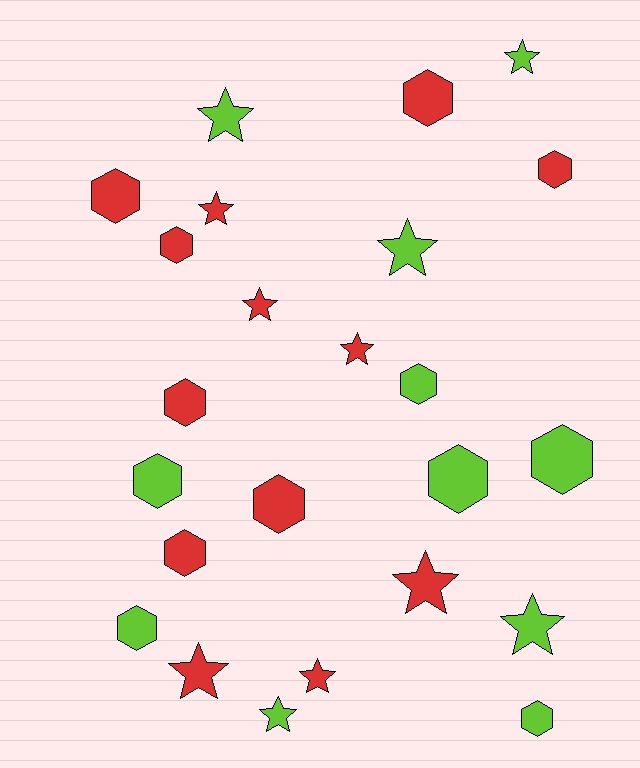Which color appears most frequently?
Red, with 13 objects.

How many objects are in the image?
There are 24 objects.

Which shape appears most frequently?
Hexagon, with 13 objects.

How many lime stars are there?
There are 5 lime stars.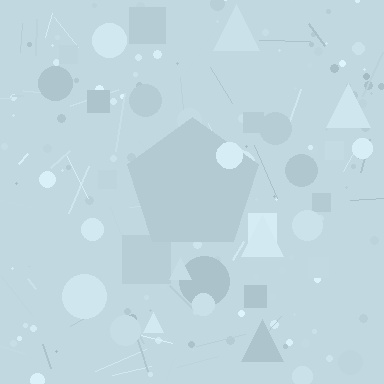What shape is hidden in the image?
A pentagon is hidden in the image.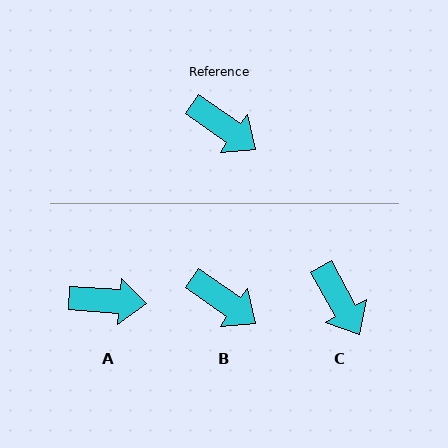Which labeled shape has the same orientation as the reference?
B.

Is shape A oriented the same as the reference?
No, it is off by about 31 degrees.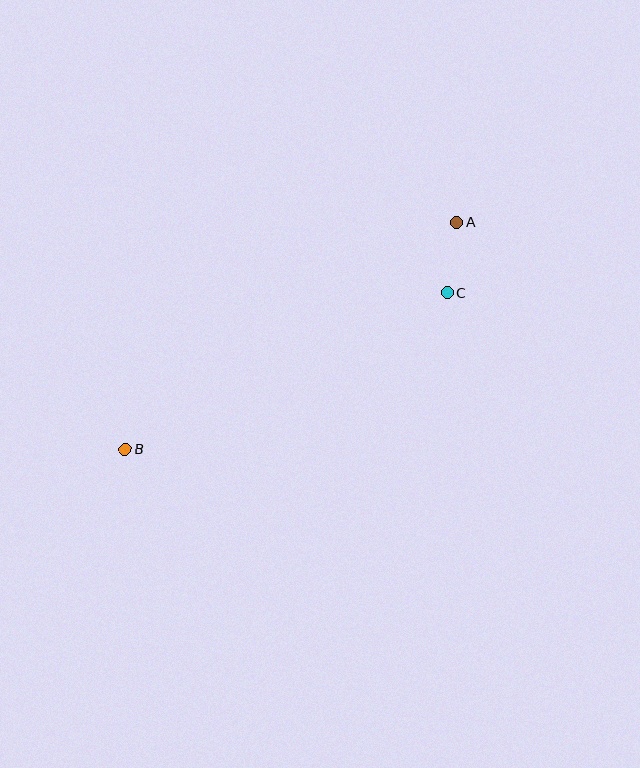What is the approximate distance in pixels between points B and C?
The distance between B and C is approximately 358 pixels.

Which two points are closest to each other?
Points A and C are closest to each other.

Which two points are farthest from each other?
Points A and B are farthest from each other.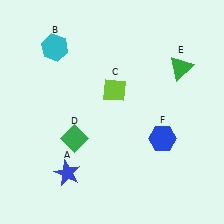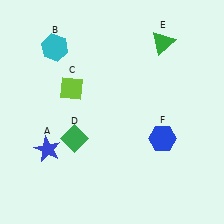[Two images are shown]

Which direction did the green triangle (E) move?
The green triangle (E) moved up.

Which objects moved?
The objects that moved are: the blue star (A), the lime diamond (C), the green triangle (E).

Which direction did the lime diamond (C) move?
The lime diamond (C) moved left.